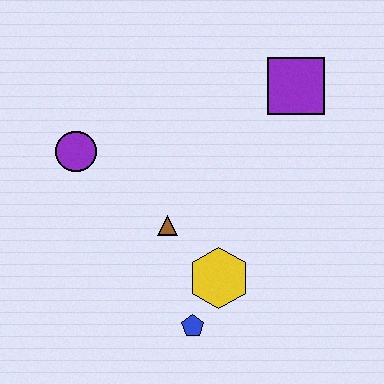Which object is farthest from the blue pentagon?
The purple square is farthest from the blue pentagon.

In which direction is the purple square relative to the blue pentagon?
The purple square is above the blue pentagon.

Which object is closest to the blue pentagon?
The yellow hexagon is closest to the blue pentagon.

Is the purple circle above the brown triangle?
Yes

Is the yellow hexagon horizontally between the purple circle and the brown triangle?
No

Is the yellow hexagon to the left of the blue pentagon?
No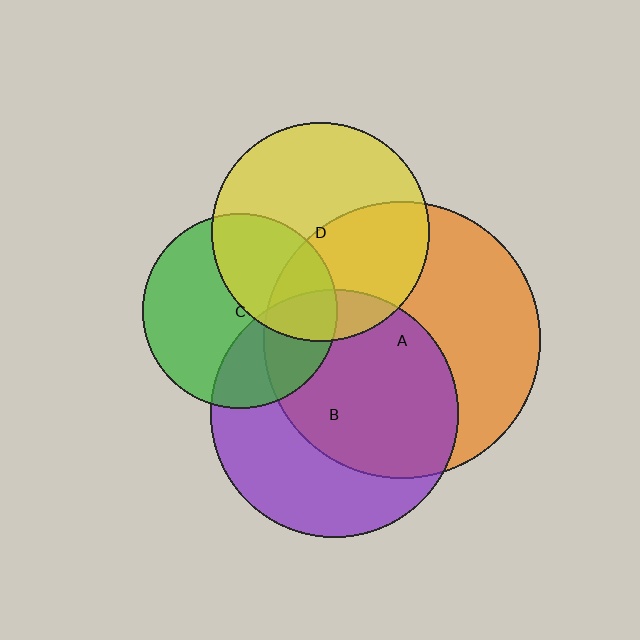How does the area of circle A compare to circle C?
Approximately 2.0 times.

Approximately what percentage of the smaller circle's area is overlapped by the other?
Approximately 30%.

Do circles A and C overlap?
Yes.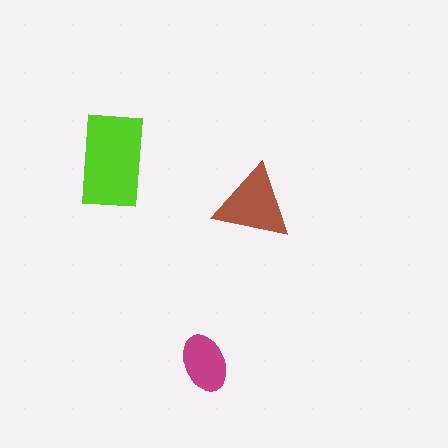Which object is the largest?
The lime rectangle.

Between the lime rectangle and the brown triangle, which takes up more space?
The lime rectangle.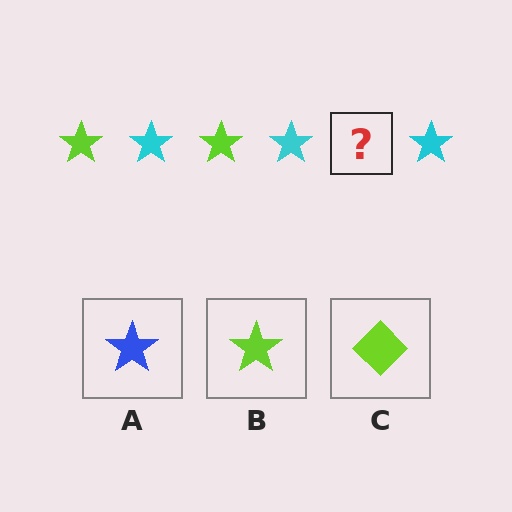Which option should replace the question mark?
Option B.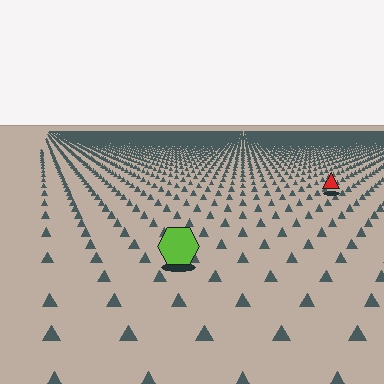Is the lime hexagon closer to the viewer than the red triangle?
Yes. The lime hexagon is closer — you can tell from the texture gradient: the ground texture is coarser near it.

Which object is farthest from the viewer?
The red triangle is farthest from the viewer. It appears smaller and the ground texture around it is denser.